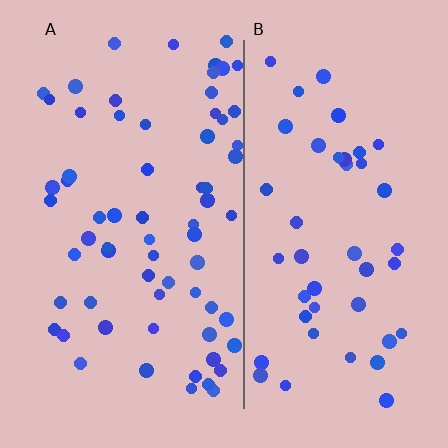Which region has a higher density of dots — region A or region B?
A (the left).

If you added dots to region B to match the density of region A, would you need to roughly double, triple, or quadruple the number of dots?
Approximately double.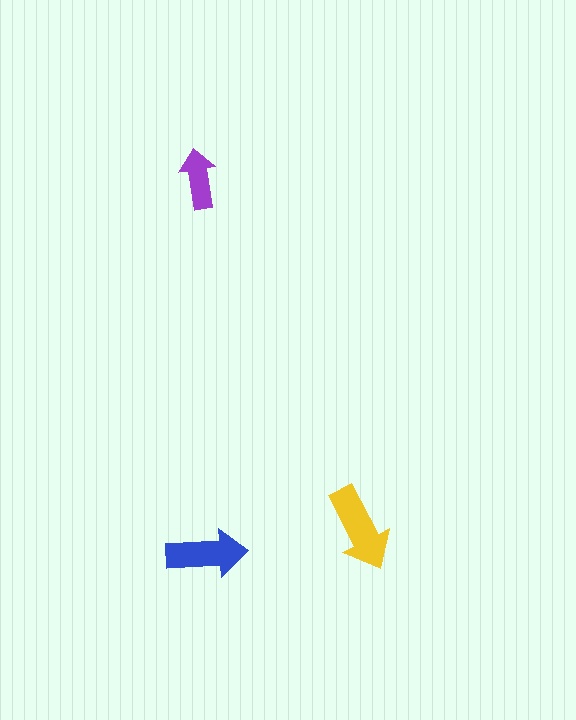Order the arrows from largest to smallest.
the yellow one, the blue one, the purple one.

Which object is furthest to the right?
The yellow arrow is rightmost.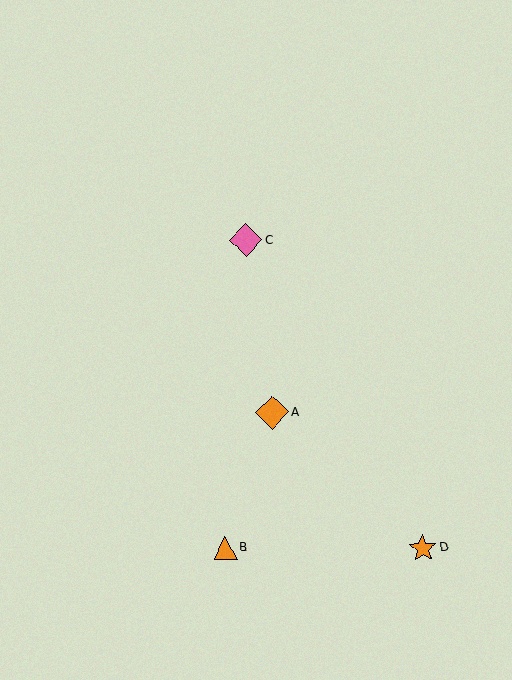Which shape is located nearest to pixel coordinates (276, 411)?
The orange diamond (labeled A) at (272, 412) is nearest to that location.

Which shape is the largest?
The orange diamond (labeled A) is the largest.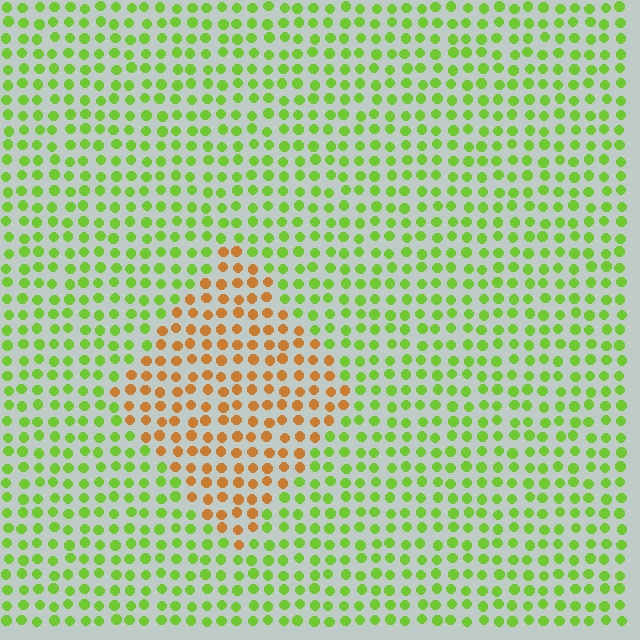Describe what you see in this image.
The image is filled with small lime elements in a uniform arrangement. A diamond-shaped region is visible where the elements are tinted to a slightly different hue, forming a subtle color boundary.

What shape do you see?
I see a diamond.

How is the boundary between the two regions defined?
The boundary is defined purely by a slight shift in hue (about 66 degrees). Spacing, size, and orientation are identical on both sides.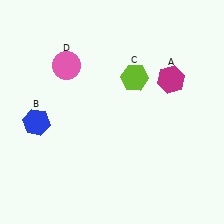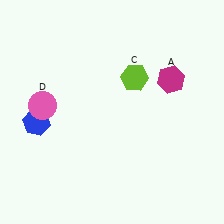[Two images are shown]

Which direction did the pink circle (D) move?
The pink circle (D) moved down.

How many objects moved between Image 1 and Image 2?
1 object moved between the two images.